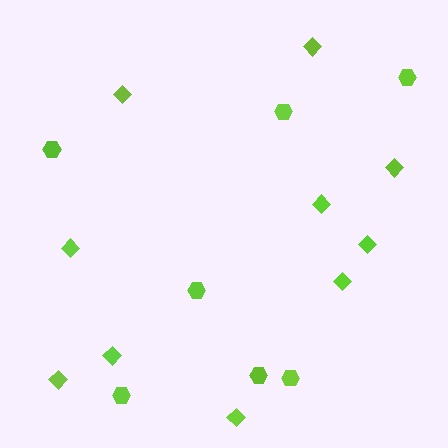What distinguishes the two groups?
There are 2 groups: one group of hexagons (7) and one group of diamonds (10).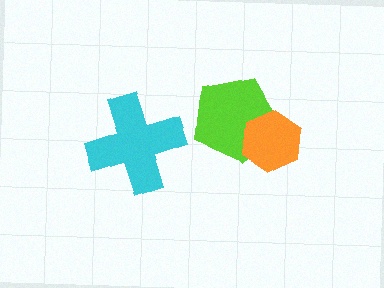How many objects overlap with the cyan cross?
0 objects overlap with the cyan cross.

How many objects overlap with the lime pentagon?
1 object overlaps with the lime pentagon.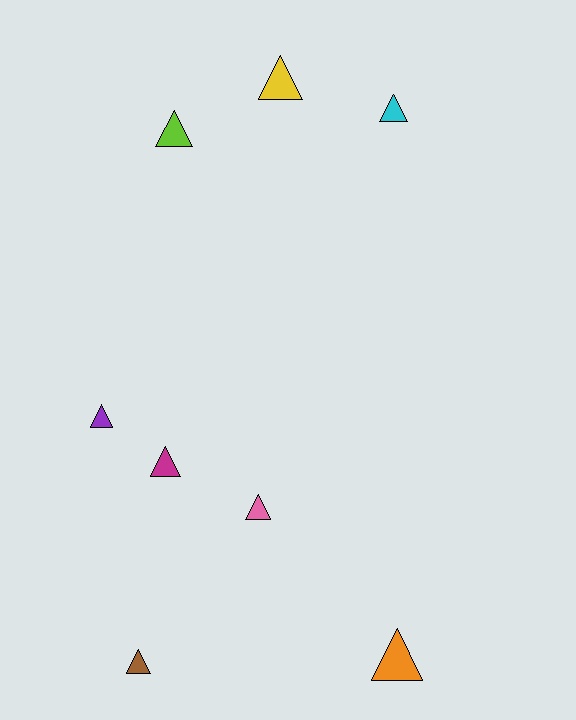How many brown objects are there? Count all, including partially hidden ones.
There is 1 brown object.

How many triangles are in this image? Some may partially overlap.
There are 8 triangles.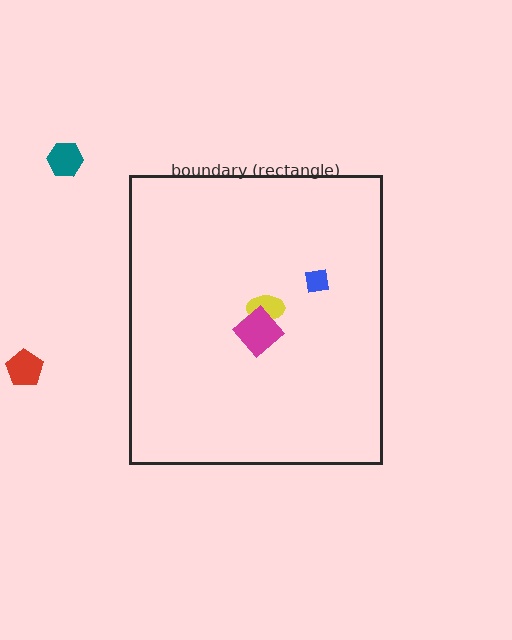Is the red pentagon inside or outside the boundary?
Outside.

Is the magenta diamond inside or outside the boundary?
Inside.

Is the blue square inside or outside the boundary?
Inside.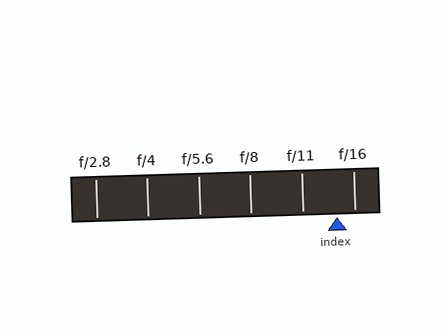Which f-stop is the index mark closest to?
The index mark is closest to f/16.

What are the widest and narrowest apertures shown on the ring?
The widest aperture shown is f/2.8 and the narrowest is f/16.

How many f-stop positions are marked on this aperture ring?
There are 6 f-stop positions marked.